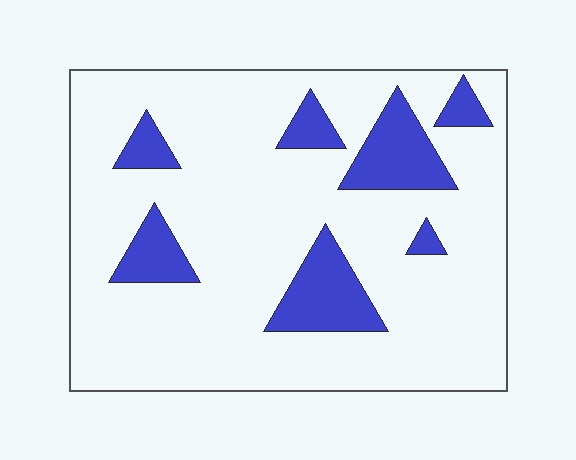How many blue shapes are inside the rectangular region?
7.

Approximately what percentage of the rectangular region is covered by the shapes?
Approximately 15%.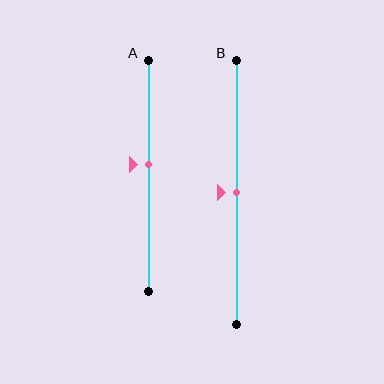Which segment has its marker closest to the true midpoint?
Segment B has its marker closest to the true midpoint.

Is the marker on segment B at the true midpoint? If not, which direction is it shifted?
Yes, the marker on segment B is at the true midpoint.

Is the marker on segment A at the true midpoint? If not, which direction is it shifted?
No, the marker on segment A is shifted upward by about 5% of the segment length.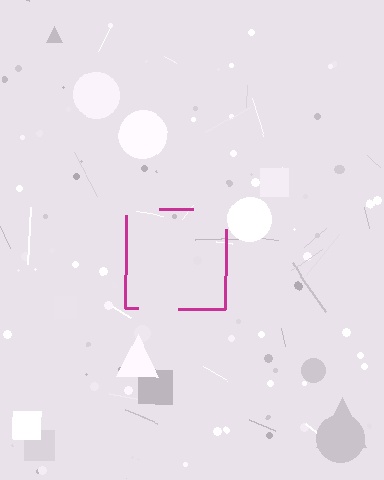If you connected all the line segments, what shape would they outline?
They would outline a square.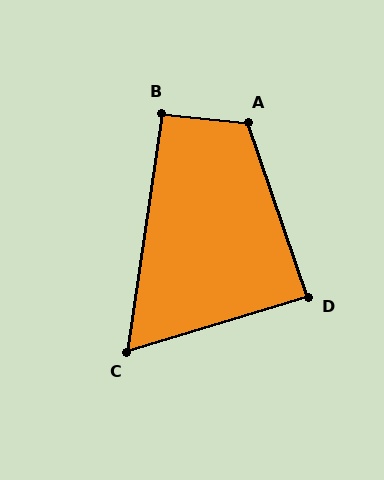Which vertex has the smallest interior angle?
C, at approximately 65 degrees.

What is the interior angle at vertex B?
Approximately 92 degrees (approximately right).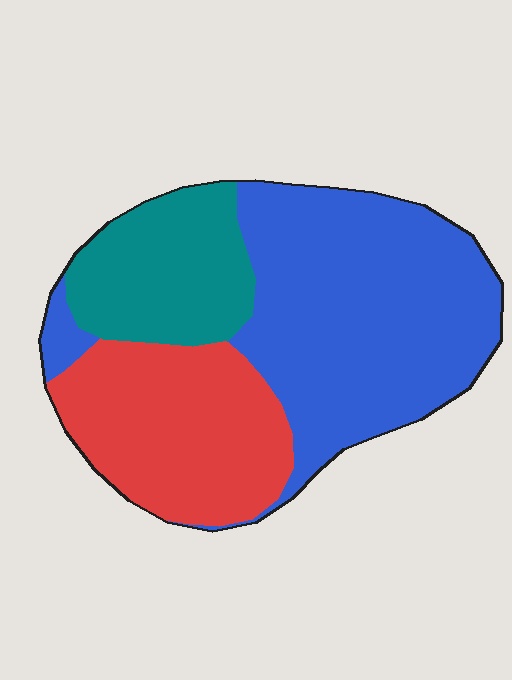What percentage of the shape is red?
Red covers 29% of the shape.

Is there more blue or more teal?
Blue.